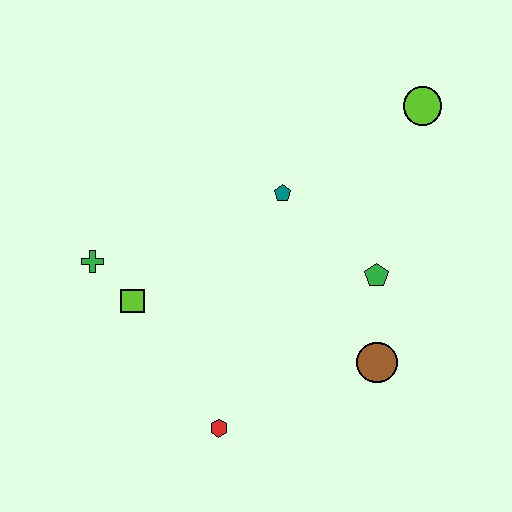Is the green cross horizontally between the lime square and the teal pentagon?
No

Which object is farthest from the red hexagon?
The lime circle is farthest from the red hexagon.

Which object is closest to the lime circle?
The teal pentagon is closest to the lime circle.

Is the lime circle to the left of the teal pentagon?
No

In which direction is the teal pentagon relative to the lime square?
The teal pentagon is to the right of the lime square.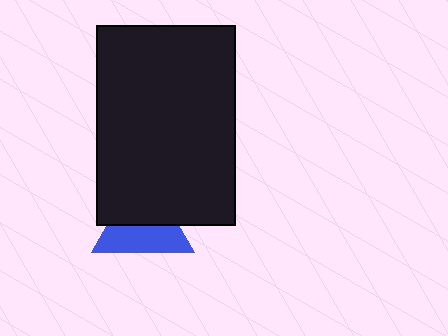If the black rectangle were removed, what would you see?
You would see the complete blue triangle.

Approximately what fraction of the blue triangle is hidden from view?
Roughly 48% of the blue triangle is hidden behind the black rectangle.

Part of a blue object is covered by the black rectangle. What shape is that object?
It is a triangle.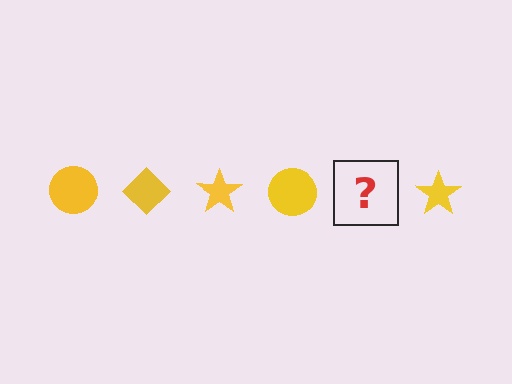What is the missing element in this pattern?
The missing element is a yellow diamond.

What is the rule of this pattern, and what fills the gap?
The rule is that the pattern cycles through circle, diamond, star shapes in yellow. The gap should be filled with a yellow diamond.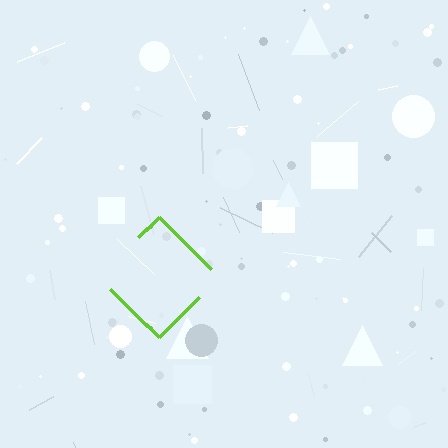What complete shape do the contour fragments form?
The contour fragments form a diamond.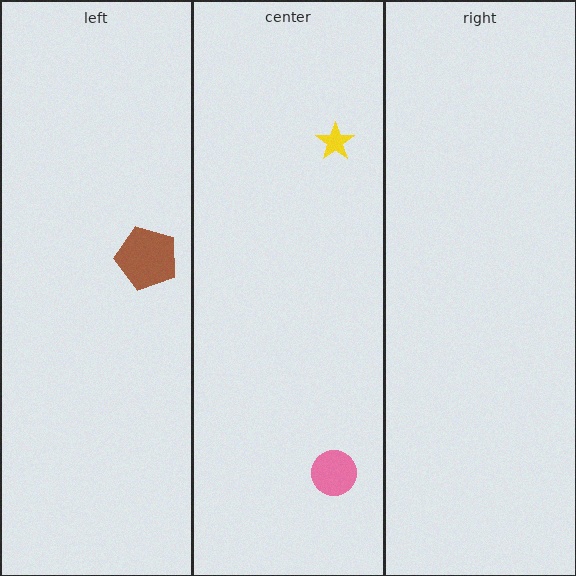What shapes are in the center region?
The pink circle, the yellow star.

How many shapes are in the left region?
1.